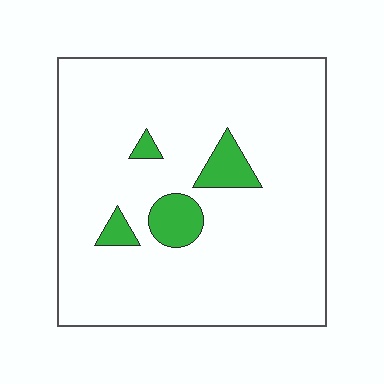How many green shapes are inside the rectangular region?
4.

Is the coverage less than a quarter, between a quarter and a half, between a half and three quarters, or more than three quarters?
Less than a quarter.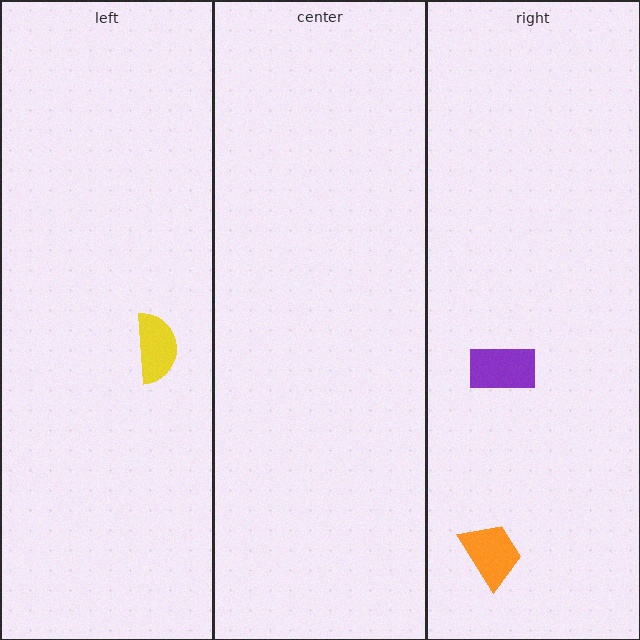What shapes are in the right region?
The orange trapezoid, the purple rectangle.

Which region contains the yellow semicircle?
The left region.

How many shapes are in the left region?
1.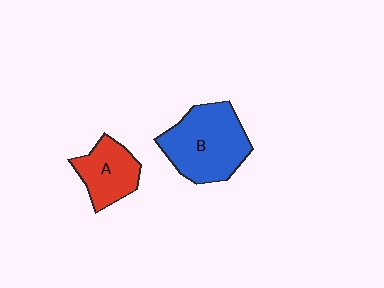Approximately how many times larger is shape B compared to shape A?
Approximately 1.7 times.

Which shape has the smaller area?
Shape A (red).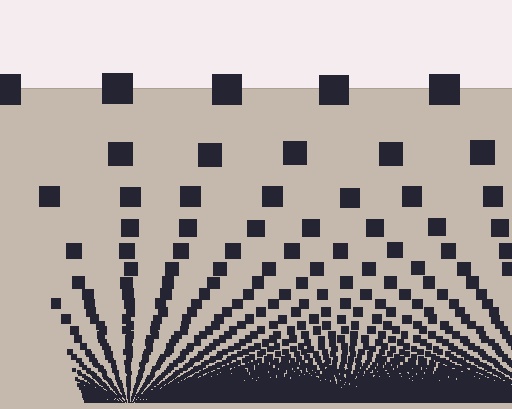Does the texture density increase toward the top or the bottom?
Density increases toward the bottom.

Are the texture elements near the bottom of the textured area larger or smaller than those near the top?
Smaller. The gradient is inverted — elements near the bottom are smaller and denser.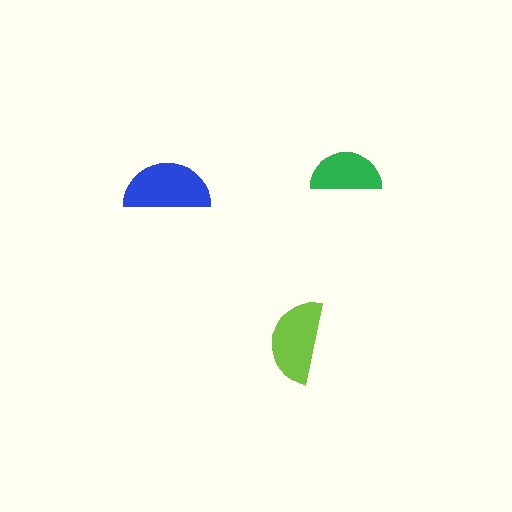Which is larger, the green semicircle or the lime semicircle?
The lime one.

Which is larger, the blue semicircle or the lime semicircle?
The blue one.